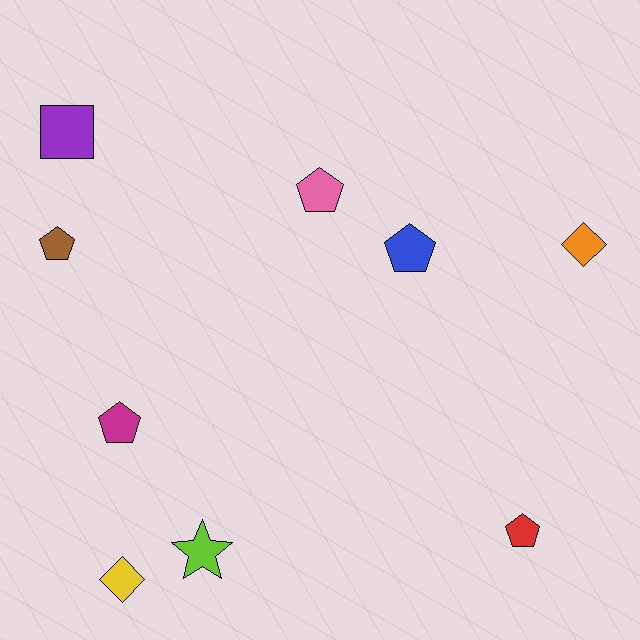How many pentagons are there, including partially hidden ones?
There are 5 pentagons.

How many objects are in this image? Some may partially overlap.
There are 9 objects.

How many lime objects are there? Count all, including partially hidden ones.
There is 1 lime object.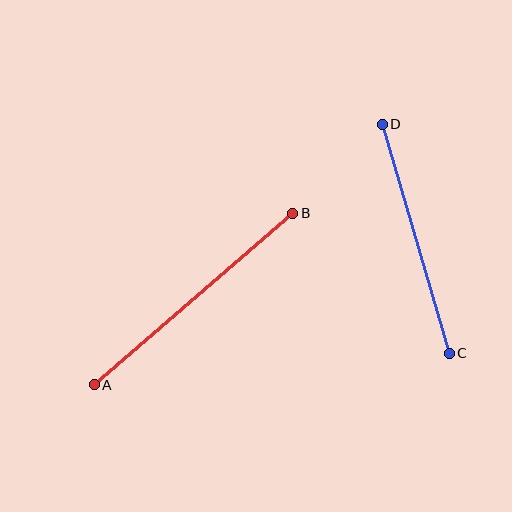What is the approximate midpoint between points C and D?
The midpoint is at approximately (416, 239) pixels.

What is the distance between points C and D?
The distance is approximately 239 pixels.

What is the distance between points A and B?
The distance is approximately 262 pixels.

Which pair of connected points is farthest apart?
Points A and B are farthest apart.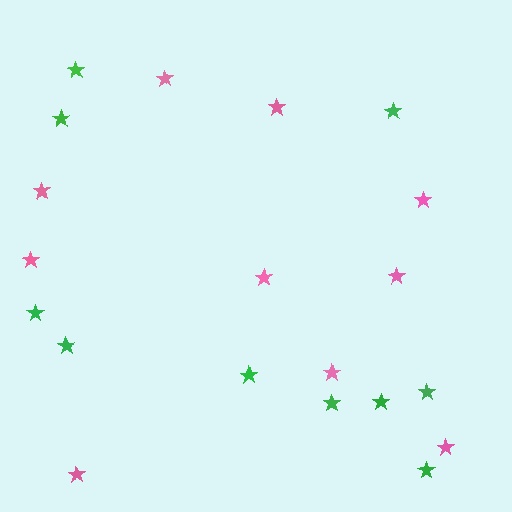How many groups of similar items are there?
There are 2 groups: one group of green stars (10) and one group of pink stars (10).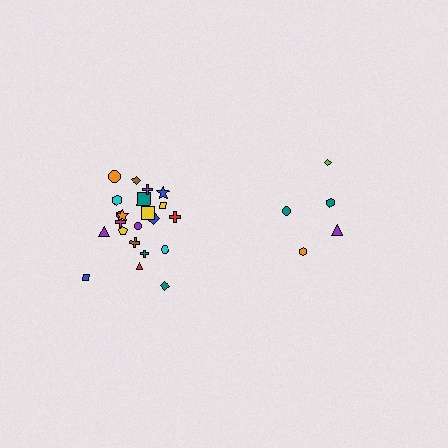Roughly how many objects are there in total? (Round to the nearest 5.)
Roughly 25 objects in total.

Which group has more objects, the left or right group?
The left group.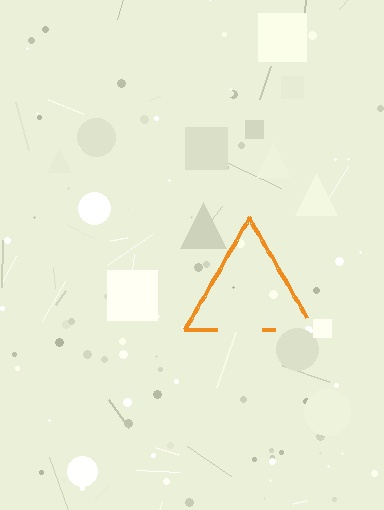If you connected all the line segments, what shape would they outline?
They would outline a triangle.